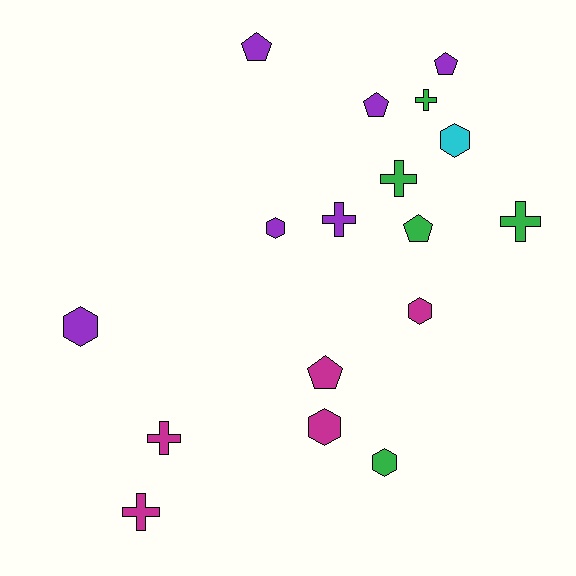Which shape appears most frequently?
Hexagon, with 6 objects.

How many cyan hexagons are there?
There is 1 cyan hexagon.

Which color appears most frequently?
Purple, with 6 objects.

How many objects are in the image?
There are 17 objects.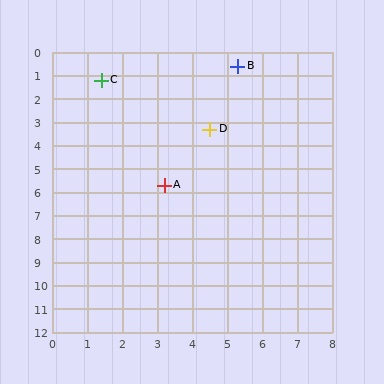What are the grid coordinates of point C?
Point C is at approximately (1.4, 1.2).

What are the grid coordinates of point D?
Point D is at approximately (4.5, 3.3).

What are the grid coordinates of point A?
Point A is at approximately (3.2, 5.7).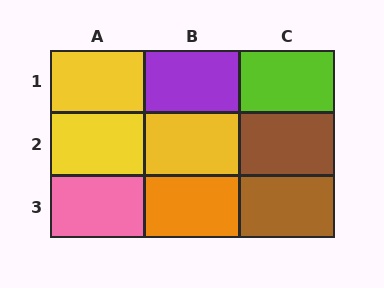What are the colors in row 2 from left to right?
Yellow, yellow, brown.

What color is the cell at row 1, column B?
Purple.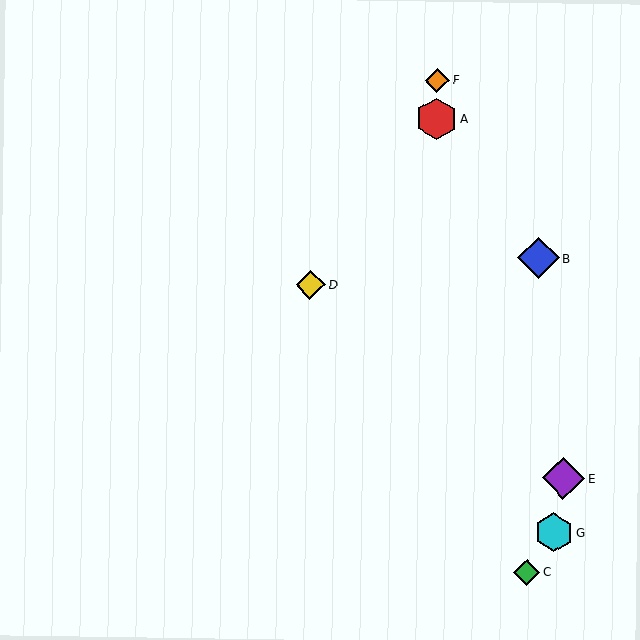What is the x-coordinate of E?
Object E is at x≈563.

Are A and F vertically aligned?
Yes, both are at x≈437.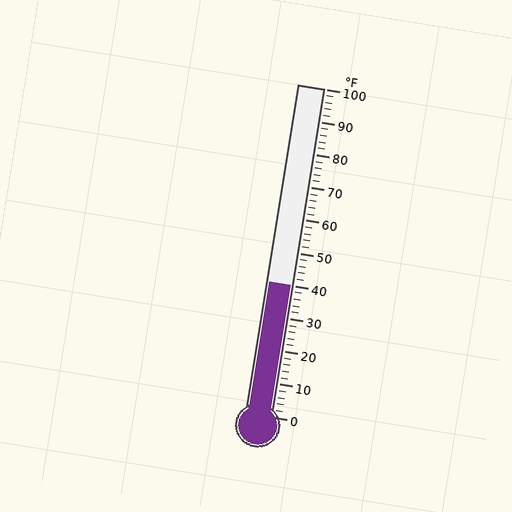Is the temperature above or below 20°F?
The temperature is above 20°F.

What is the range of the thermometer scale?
The thermometer scale ranges from 0°F to 100°F.